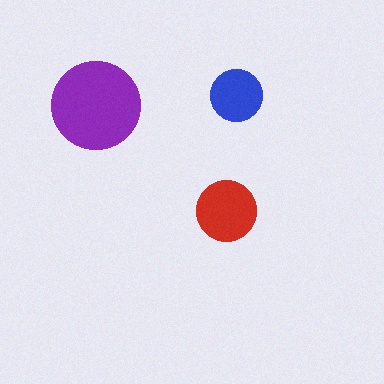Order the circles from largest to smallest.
the purple one, the red one, the blue one.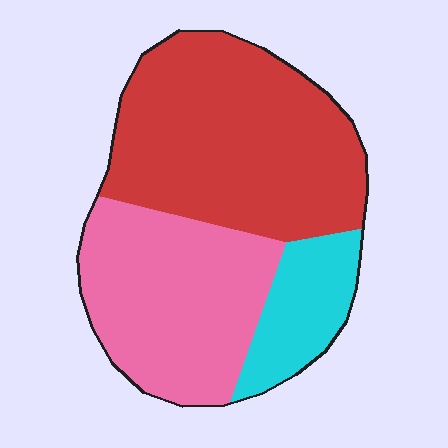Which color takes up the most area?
Red, at roughly 50%.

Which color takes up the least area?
Cyan, at roughly 15%.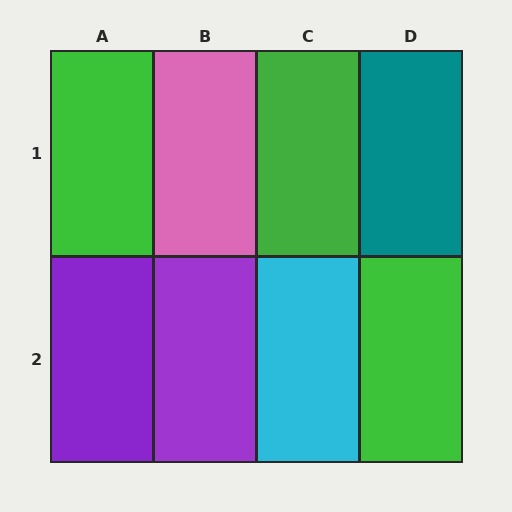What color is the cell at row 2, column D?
Green.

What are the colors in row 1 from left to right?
Green, pink, green, teal.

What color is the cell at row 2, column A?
Purple.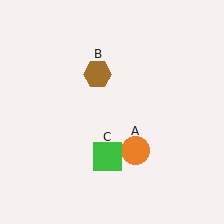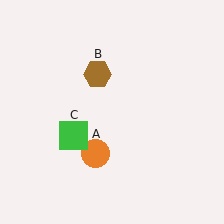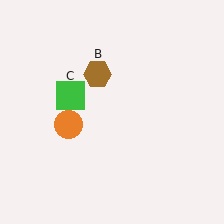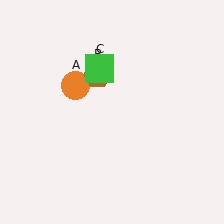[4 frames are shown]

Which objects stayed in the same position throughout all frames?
Brown hexagon (object B) remained stationary.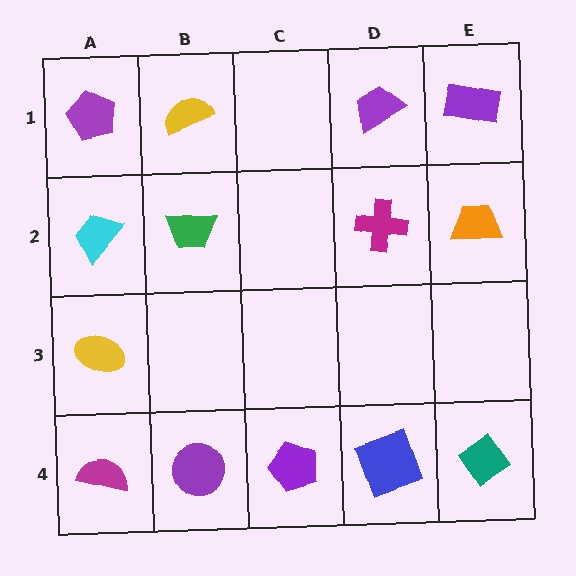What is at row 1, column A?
A purple pentagon.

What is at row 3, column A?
A yellow ellipse.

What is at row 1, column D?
A purple trapezoid.